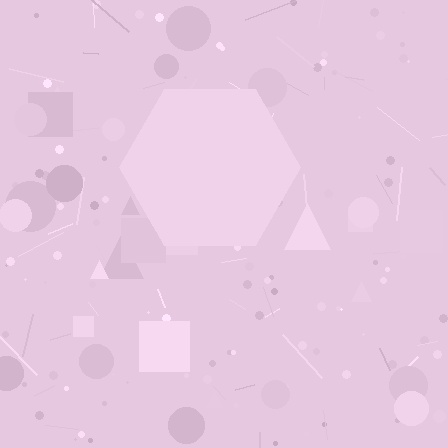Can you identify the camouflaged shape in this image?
The camouflaged shape is a hexagon.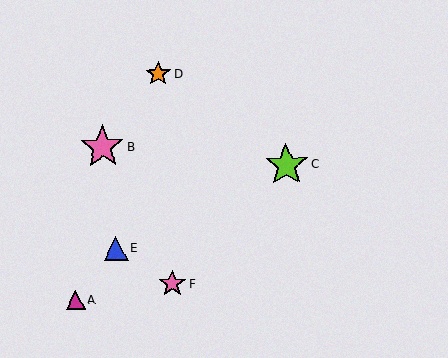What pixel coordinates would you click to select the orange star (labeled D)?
Click at (158, 74) to select the orange star D.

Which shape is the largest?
The pink star (labeled B) is the largest.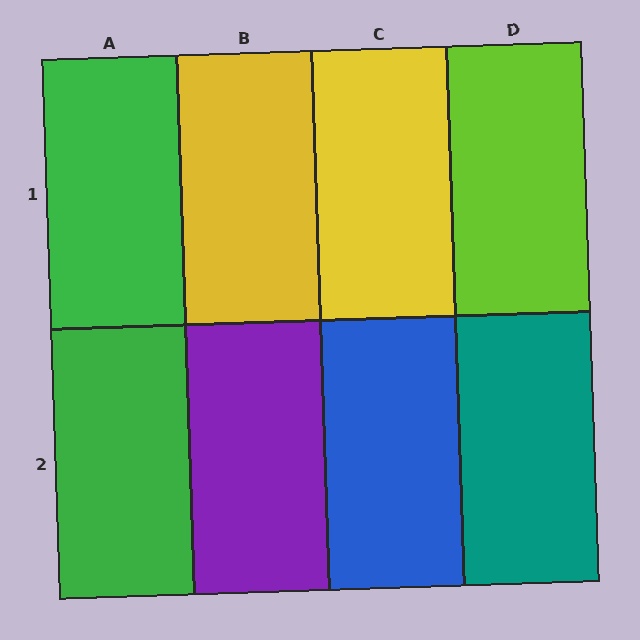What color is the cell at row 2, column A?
Green.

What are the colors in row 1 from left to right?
Green, yellow, yellow, lime.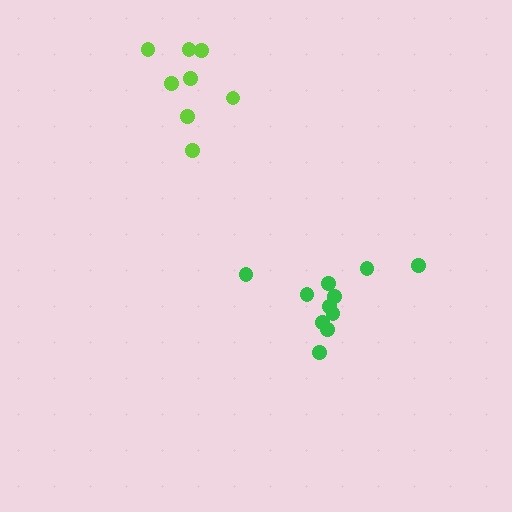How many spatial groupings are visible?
There are 2 spatial groupings.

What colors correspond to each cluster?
The clusters are colored: green, lime.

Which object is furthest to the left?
The lime cluster is leftmost.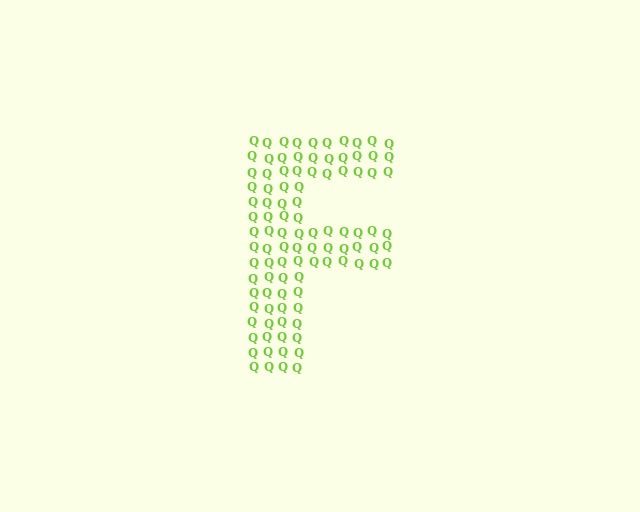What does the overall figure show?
The overall figure shows the letter F.